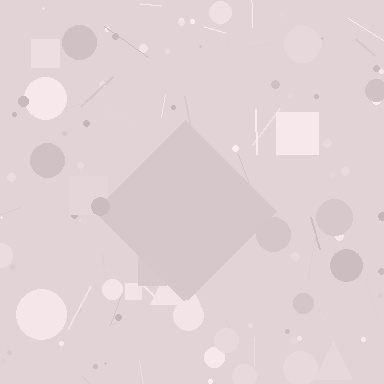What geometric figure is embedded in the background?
A diamond is embedded in the background.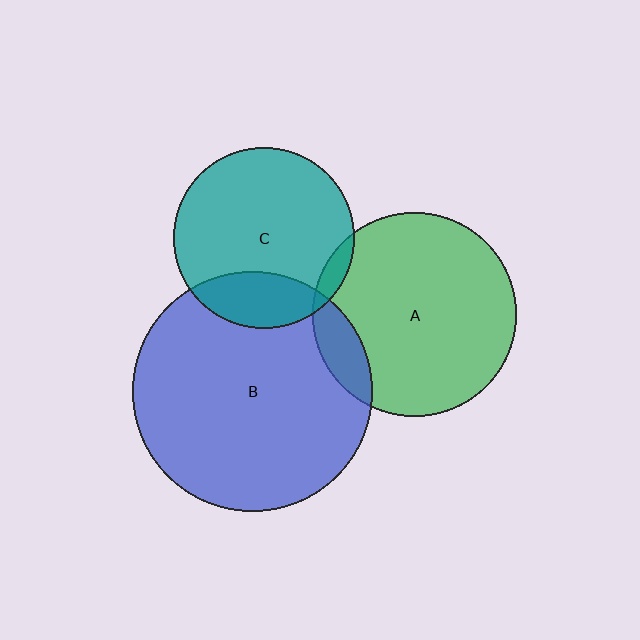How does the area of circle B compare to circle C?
Approximately 1.8 times.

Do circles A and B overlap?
Yes.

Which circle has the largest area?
Circle B (blue).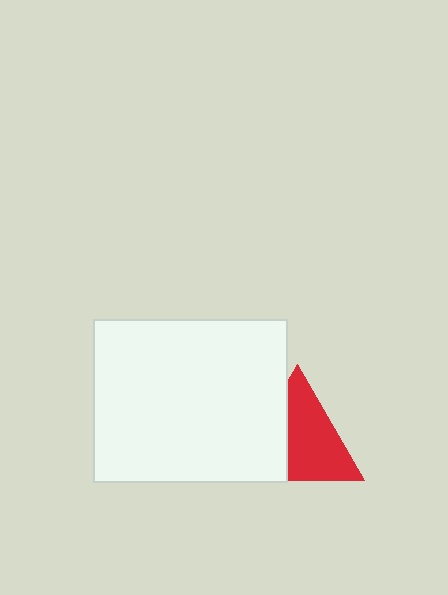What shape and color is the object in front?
The object in front is a white rectangle.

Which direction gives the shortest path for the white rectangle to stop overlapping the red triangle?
Moving left gives the shortest separation.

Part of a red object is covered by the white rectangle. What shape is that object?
It is a triangle.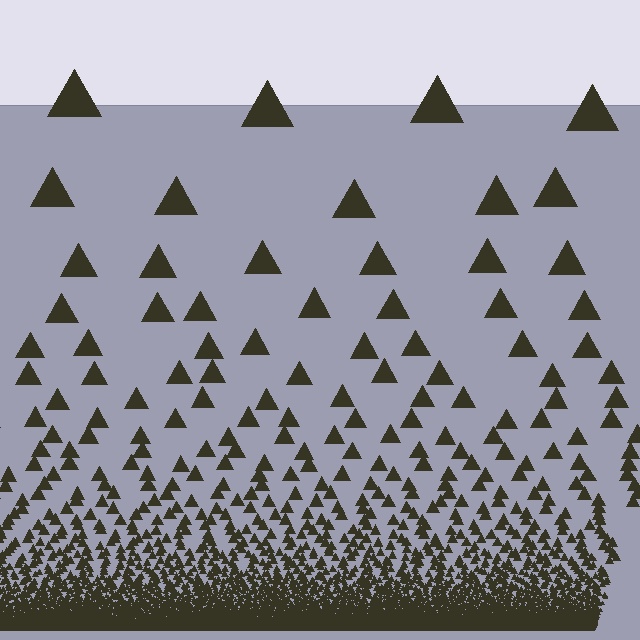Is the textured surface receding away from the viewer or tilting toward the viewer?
The surface appears to tilt toward the viewer. Texture elements get larger and sparser toward the top.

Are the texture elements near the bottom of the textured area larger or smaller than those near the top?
Smaller. The gradient is inverted — elements near the bottom are smaller and denser.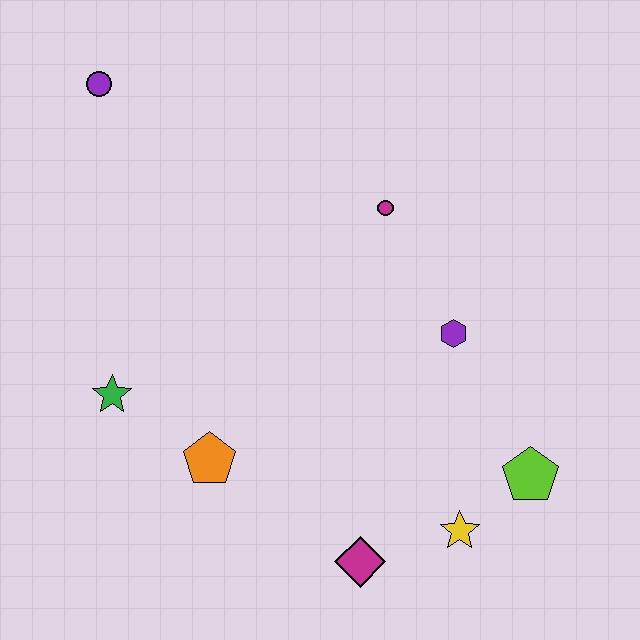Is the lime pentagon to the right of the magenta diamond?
Yes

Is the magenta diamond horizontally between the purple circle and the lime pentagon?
Yes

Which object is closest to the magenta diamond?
The yellow star is closest to the magenta diamond.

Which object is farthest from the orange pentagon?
The purple circle is farthest from the orange pentagon.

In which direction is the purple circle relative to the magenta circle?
The purple circle is to the left of the magenta circle.